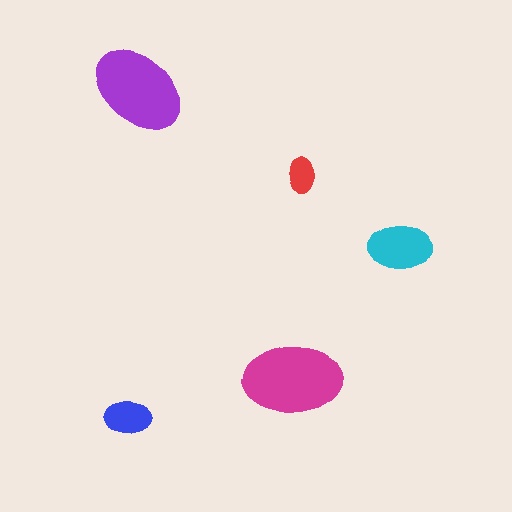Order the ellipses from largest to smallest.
the magenta one, the purple one, the cyan one, the blue one, the red one.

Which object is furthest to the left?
The blue ellipse is leftmost.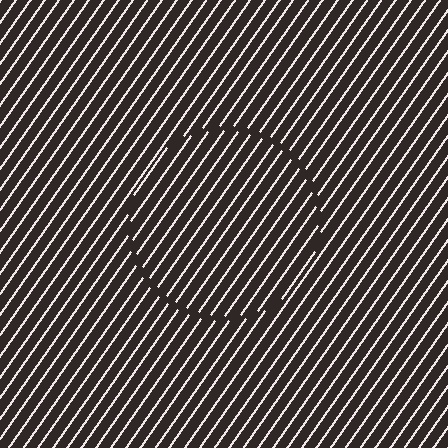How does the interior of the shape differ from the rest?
The interior of the shape contains the same grating, shifted by half a period — the contour is defined by the phase discontinuity where line-ends from the inner and outer gratings abut.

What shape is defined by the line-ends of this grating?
An illusory circle. The interior of the shape contains the same grating, shifted by half a period — the contour is defined by the phase discontinuity where line-ends from the inner and outer gratings abut.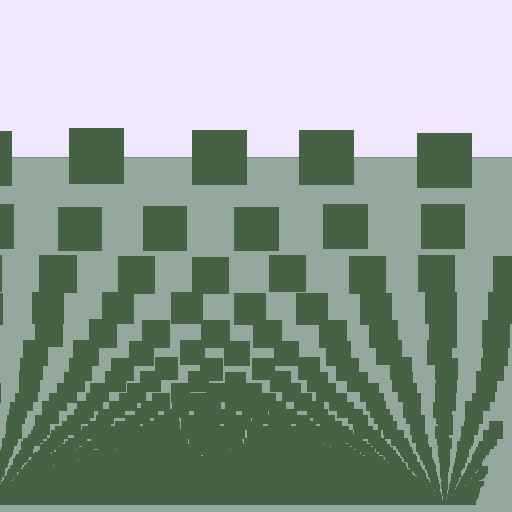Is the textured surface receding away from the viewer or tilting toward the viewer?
The surface appears to tilt toward the viewer. Texture elements get larger and sparser toward the top.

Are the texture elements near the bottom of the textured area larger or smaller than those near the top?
Smaller. The gradient is inverted — elements near the bottom are smaller and denser.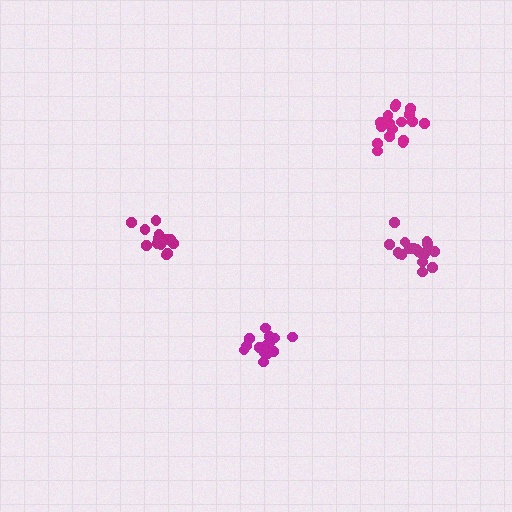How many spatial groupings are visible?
There are 4 spatial groupings.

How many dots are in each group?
Group 1: 14 dots, Group 2: 16 dots, Group 3: 19 dots, Group 4: 17 dots (66 total).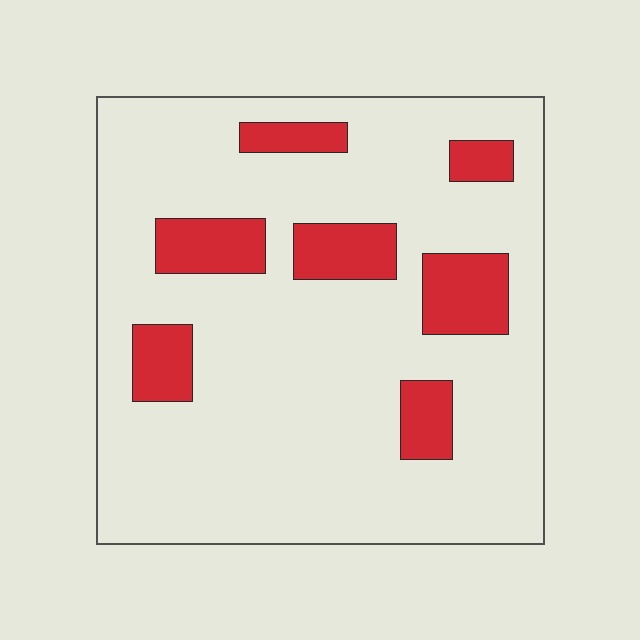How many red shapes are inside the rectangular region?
7.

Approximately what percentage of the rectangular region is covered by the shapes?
Approximately 15%.